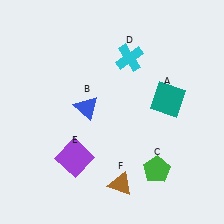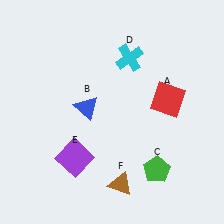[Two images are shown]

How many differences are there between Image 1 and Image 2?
There is 1 difference between the two images.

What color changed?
The square (A) changed from teal in Image 1 to red in Image 2.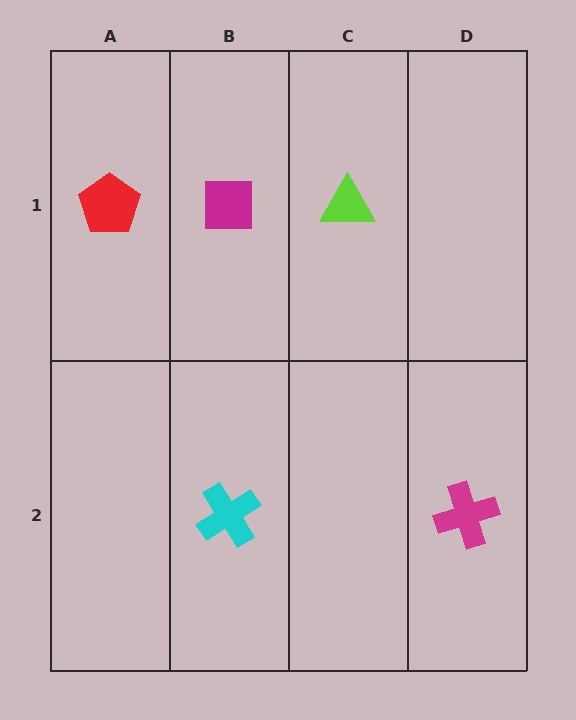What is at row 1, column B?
A magenta square.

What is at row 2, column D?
A magenta cross.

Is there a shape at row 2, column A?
No, that cell is empty.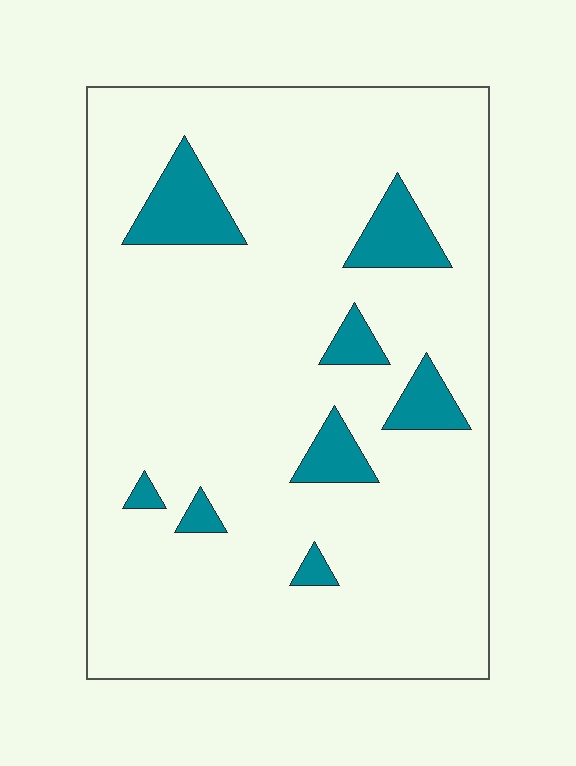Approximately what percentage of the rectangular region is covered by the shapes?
Approximately 10%.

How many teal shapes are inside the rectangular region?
8.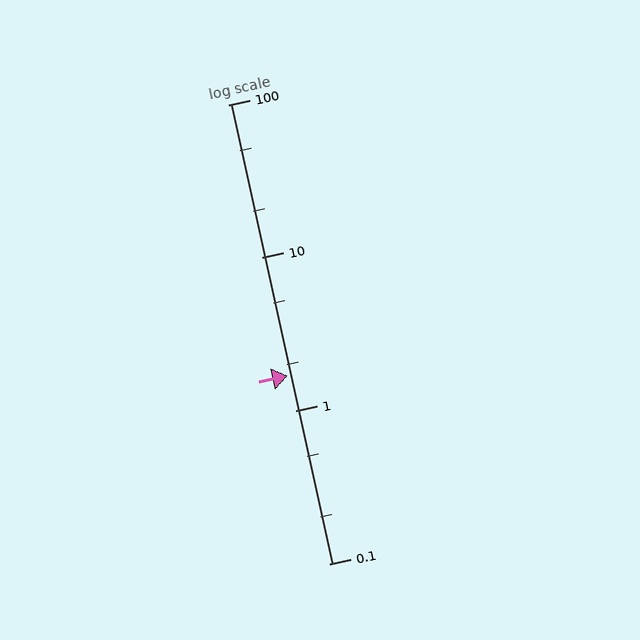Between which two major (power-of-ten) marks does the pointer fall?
The pointer is between 1 and 10.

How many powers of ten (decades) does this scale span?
The scale spans 3 decades, from 0.1 to 100.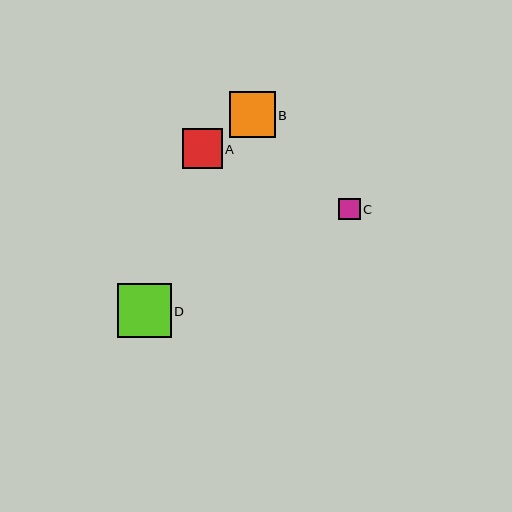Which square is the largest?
Square D is the largest with a size of approximately 54 pixels.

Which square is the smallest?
Square C is the smallest with a size of approximately 22 pixels.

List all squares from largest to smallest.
From largest to smallest: D, B, A, C.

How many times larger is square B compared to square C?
Square B is approximately 2.1 times the size of square C.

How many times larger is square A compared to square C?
Square A is approximately 1.9 times the size of square C.